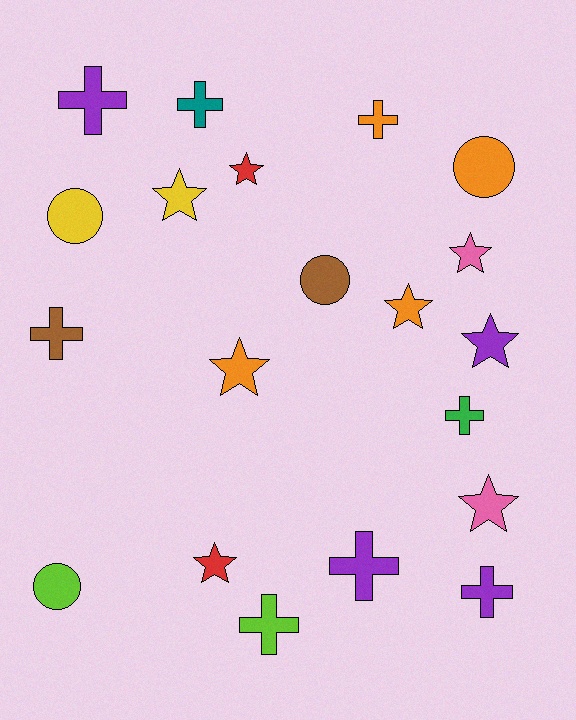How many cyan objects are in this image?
There are no cyan objects.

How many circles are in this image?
There are 4 circles.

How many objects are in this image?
There are 20 objects.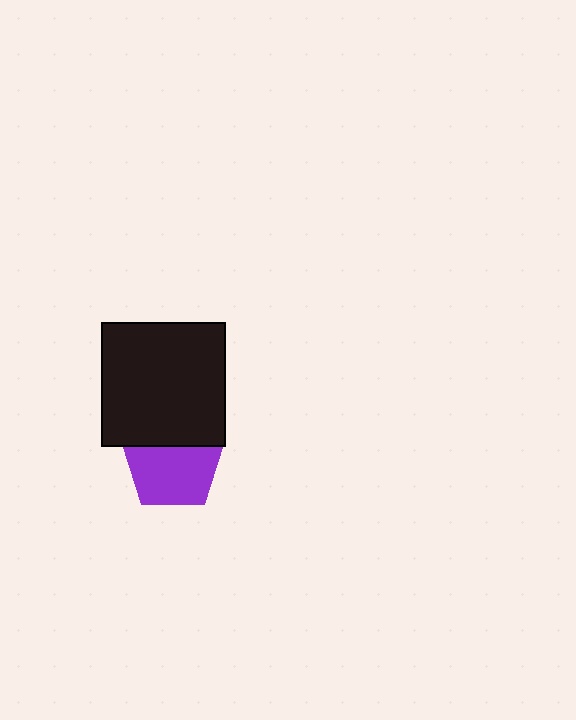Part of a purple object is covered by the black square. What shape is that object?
It is a pentagon.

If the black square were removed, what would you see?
You would see the complete purple pentagon.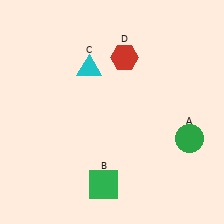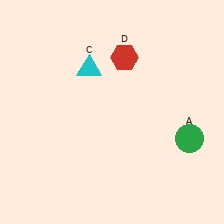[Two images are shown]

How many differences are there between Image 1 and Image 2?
There is 1 difference between the two images.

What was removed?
The green square (B) was removed in Image 2.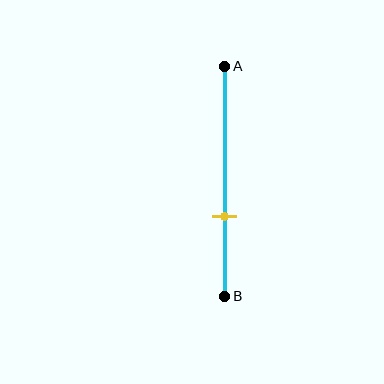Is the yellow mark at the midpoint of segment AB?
No, the mark is at about 65% from A, not at the 50% midpoint.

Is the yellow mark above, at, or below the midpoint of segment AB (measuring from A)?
The yellow mark is below the midpoint of segment AB.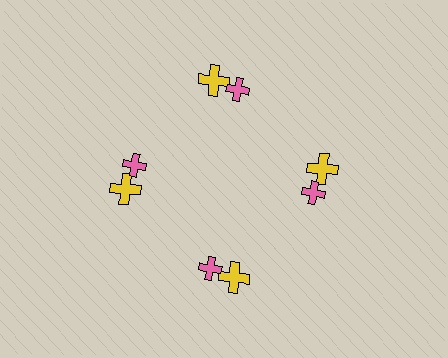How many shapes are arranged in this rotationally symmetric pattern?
There are 8 shapes, arranged in 4 groups of 2.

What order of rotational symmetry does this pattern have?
This pattern has 4-fold rotational symmetry.